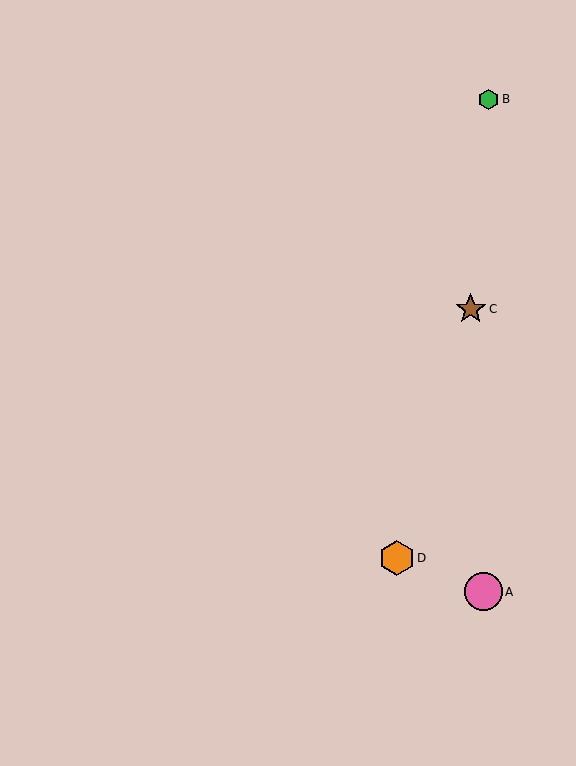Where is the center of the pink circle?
The center of the pink circle is at (483, 592).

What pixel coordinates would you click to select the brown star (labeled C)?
Click at (471, 309) to select the brown star C.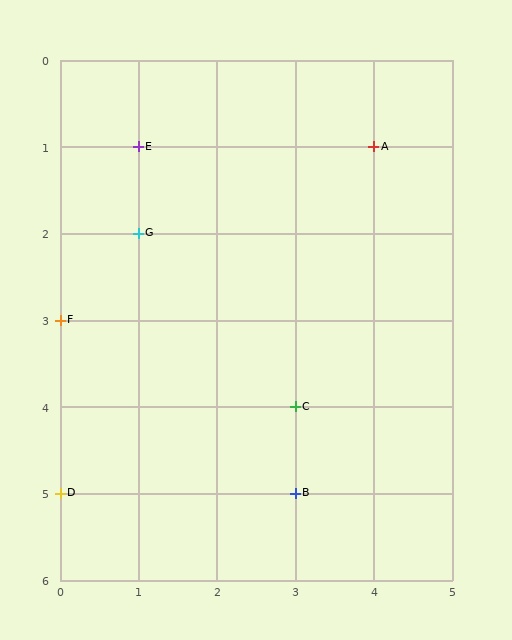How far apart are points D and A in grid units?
Points D and A are 4 columns and 4 rows apart (about 5.7 grid units diagonally).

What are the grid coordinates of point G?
Point G is at grid coordinates (1, 2).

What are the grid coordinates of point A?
Point A is at grid coordinates (4, 1).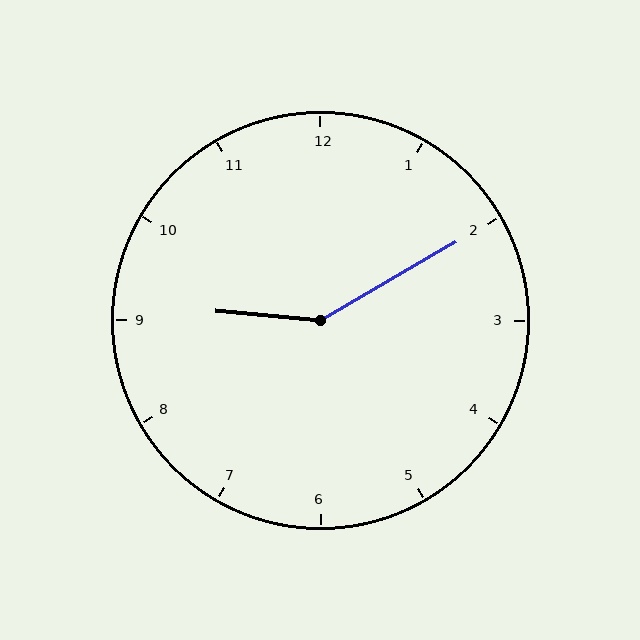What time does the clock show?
9:10.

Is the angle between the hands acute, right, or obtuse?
It is obtuse.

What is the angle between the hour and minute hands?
Approximately 145 degrees.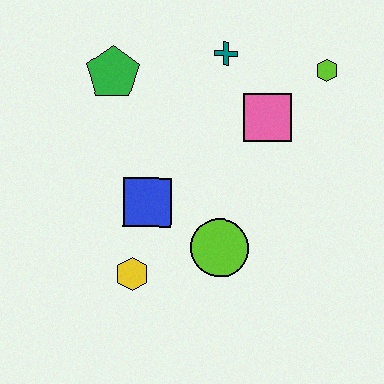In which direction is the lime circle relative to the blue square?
The lime circle is to the right of the blue square.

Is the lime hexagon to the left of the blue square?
No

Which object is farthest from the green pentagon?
The lime hexagon is farthest from the green pentagon.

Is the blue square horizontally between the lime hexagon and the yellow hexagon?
Yes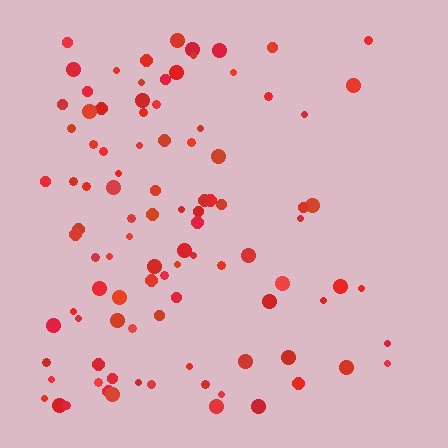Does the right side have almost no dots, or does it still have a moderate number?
Still a moderate number, just noticeably fewer than the left.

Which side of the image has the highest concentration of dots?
The left.